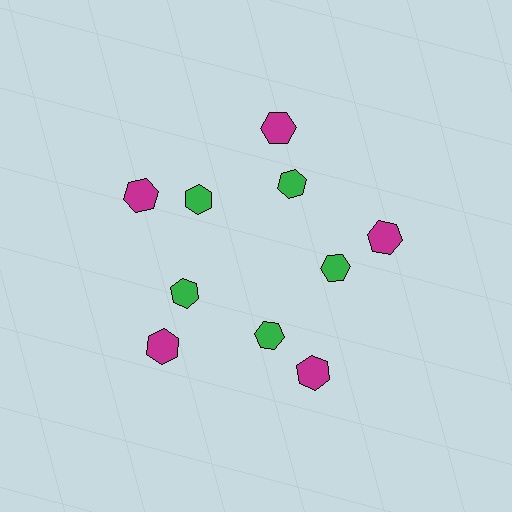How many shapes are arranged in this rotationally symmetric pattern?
There are 10 shapes, arranged in 5 groups of 2.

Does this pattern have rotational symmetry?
Yes, this pattern has 5-fold rotational symmetry. It looks the same after rotating 72 degrees around the center.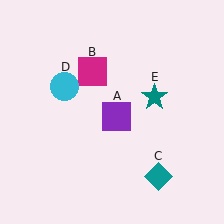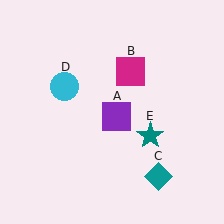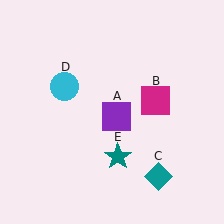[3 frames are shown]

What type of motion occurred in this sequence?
The magenta square (object B), teal star (object E) rotated clockwise around the center of the scene.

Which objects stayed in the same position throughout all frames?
Purple square (object A) and teal diamond (object C) and cyan circle (object D) remained stationary.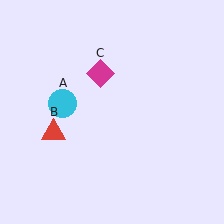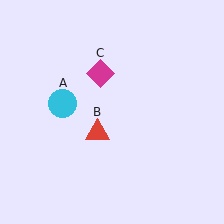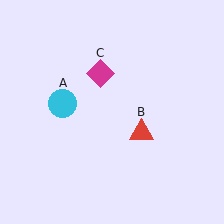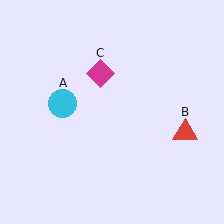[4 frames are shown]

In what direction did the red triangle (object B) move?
The red triangle (object B) moved right.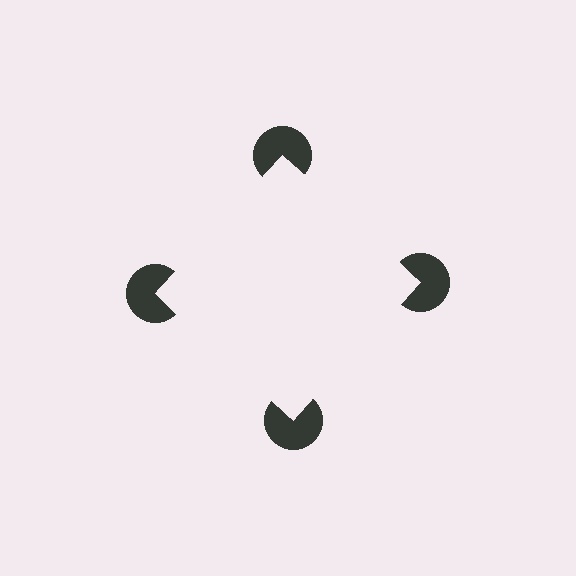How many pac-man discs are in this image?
There are 4 — one at each vertex of the illusory square.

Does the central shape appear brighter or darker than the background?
It typically appears slightly brighter than the background, even though no actual brightness change is drawn.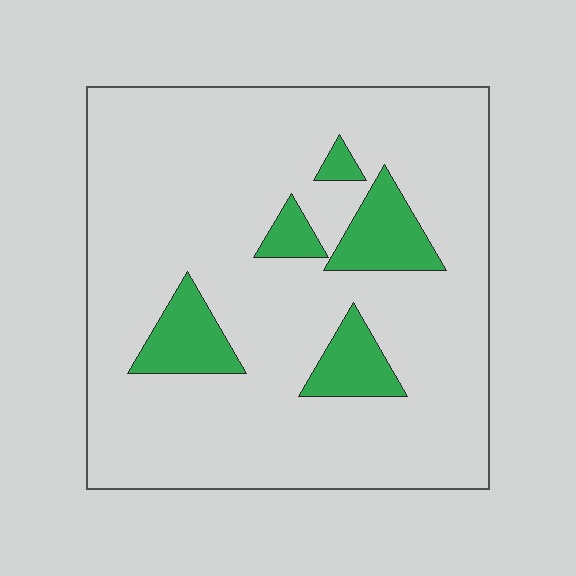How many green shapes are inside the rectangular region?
5.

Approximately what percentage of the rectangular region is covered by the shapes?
Approximately 15%.